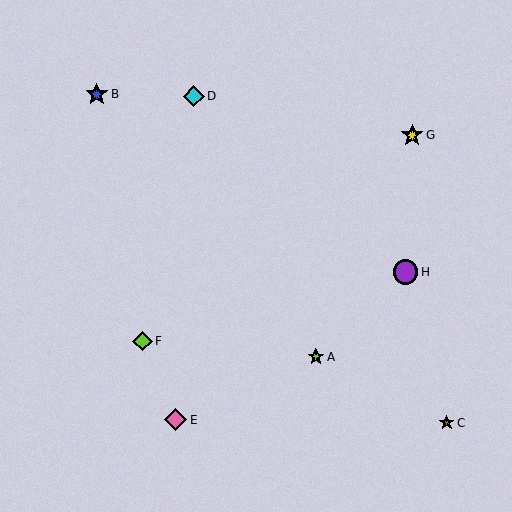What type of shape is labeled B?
Shape B is a blue star.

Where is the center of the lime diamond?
The center of the lime diamond is at (143, 341).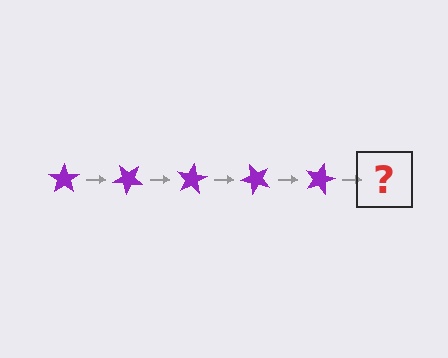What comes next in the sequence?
The next element should be a purple star rotated 200 degrees.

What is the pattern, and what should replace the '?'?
The pattern is that the star rotates 40 degrees each step. The '?' should be a purple star rotated 200 degrees.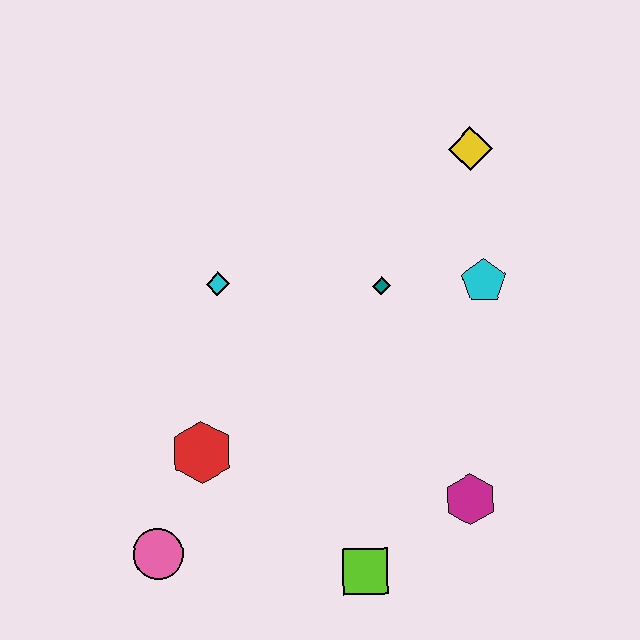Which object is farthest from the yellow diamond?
The pink circle is farthest from the yellow diamond.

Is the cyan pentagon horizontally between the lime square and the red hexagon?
No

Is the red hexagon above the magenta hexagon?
Yes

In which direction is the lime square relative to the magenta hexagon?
The lime square is to the left of the magenta hexagon.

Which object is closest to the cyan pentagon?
The teal diamond is closest to the cyan pentagon.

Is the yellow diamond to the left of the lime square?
No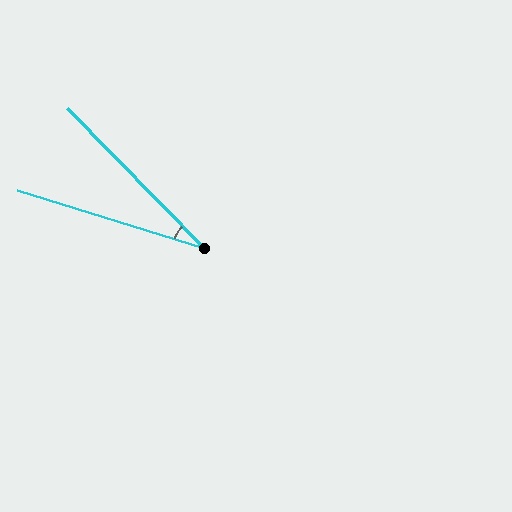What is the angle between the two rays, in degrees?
Approximately 28 degrees.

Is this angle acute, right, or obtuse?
It is acute.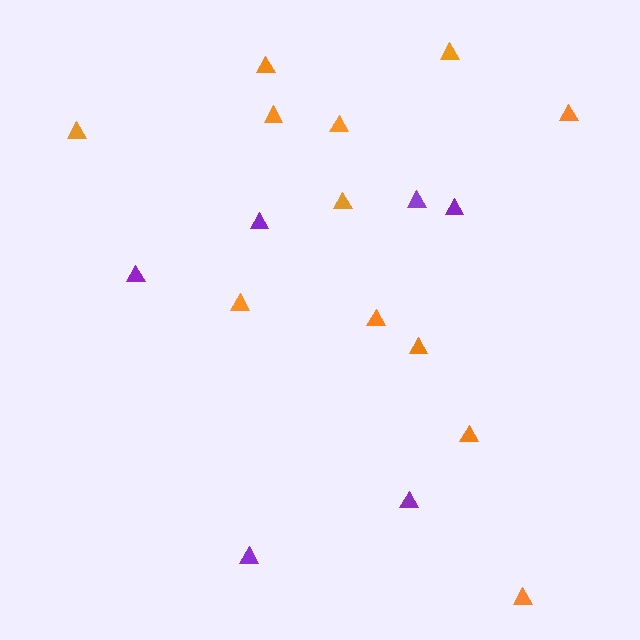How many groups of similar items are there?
There are 2 groups: one group of orange triangles (12) and one group of purple triangles (6).